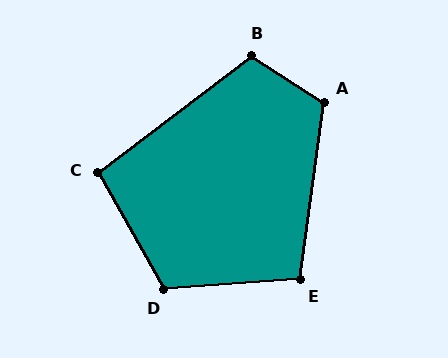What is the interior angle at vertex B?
Approximately 110 degrees (obtuse).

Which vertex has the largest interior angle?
A, at approximately 115 degrees.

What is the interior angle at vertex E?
Approximately 102 degrees (obtuse).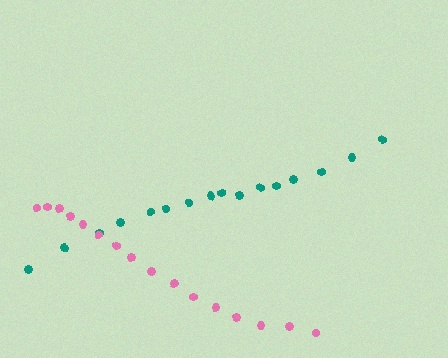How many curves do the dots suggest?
There are 2 distinct paths.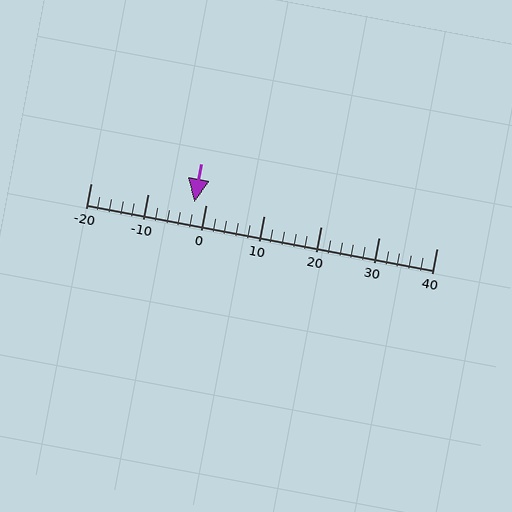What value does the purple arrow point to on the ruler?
The purple arrow points to approximately -2.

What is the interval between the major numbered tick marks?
The major tick marks are spaced 10 units apart.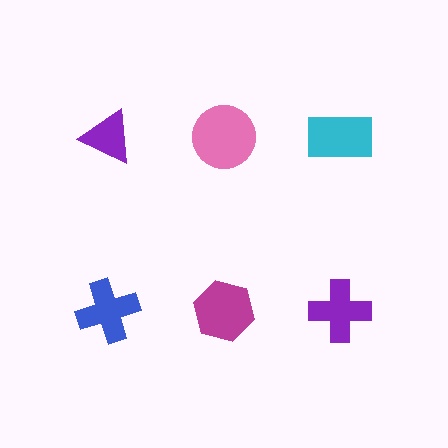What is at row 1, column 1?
A purple triangle.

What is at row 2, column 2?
A magenta hexagon.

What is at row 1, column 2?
A pink circle.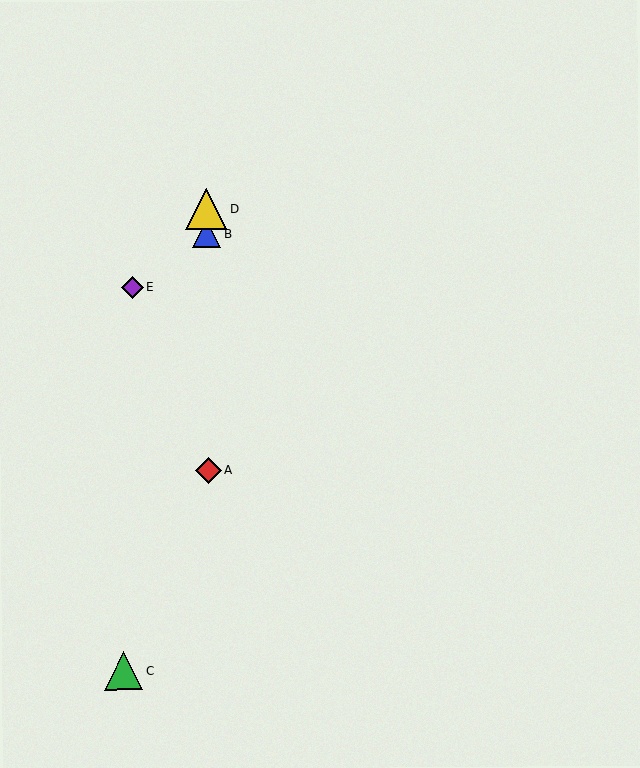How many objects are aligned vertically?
3 objects (A, B, D) are aligned vertically.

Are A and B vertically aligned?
Yes, both are at x≈208.